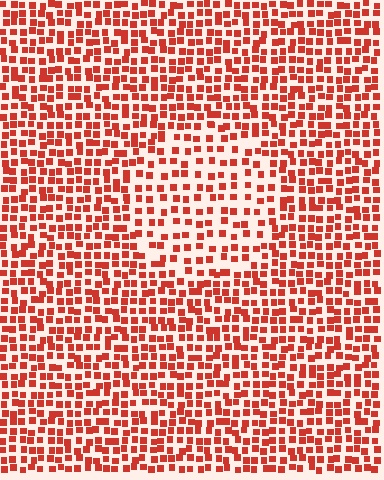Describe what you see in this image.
The image contains small red elements arranged at two different densities. A circle-shaped region is visible where the elements are less densely packed than the surrounding area.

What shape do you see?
I see a circle.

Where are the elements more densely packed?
The elements are more densely packed outside the circle boundary.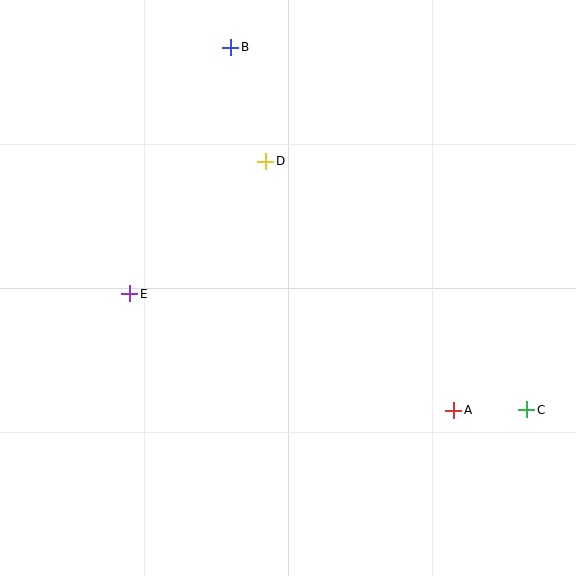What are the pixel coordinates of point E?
Point E is at (130, 294).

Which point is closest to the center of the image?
Point D at (266, 161) is closest to the center.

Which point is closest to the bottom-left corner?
Point E is closest to the bottom-left corner.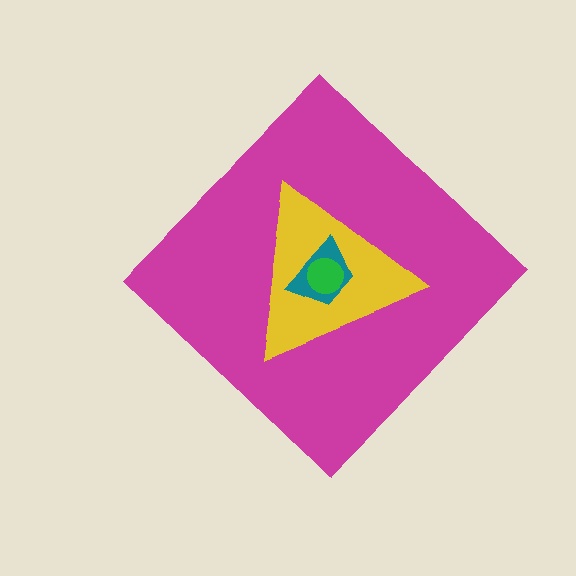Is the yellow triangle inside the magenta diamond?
Yes.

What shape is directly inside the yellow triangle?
The teal trapezoid.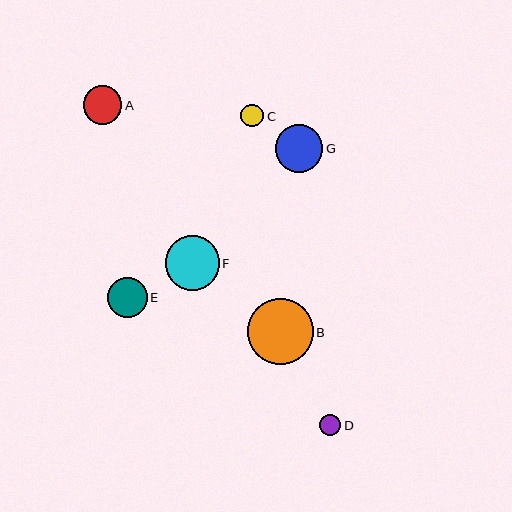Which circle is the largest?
Circle B is the largest with a size of approximately 65 pixels.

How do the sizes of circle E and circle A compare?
Circle E and circle A are approximately the same size.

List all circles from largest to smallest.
From largest to smallest: B, F, G, E, A, C, D.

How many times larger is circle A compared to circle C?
Circle A is approximately 1.7 times the size of circle C.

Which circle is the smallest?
Circle D is the smallest with a size of approximately 21 pixels.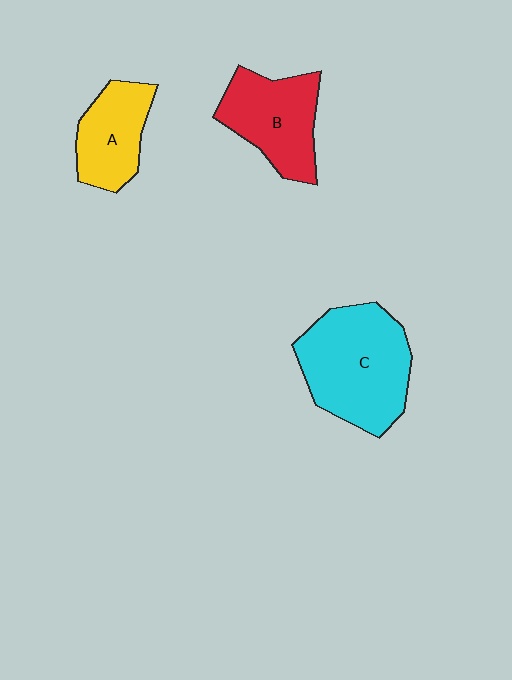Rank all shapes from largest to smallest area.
From largest to smallest: C (cyan), B (red), A (yellow).